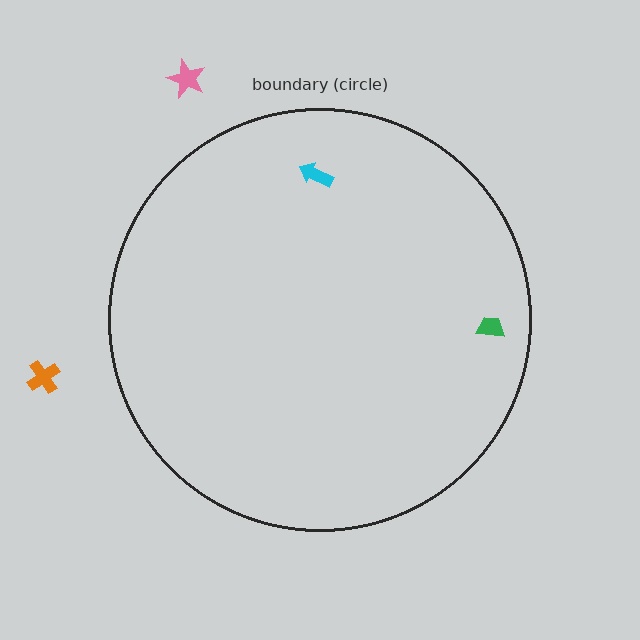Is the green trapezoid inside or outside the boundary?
Inside.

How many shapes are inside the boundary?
2 inside, 2 outside.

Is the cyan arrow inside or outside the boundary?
Inside.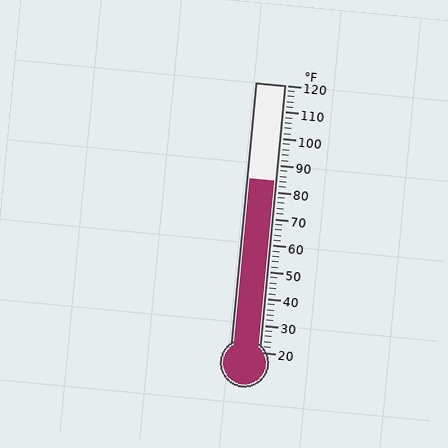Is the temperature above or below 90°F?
The temperature is below 90°F.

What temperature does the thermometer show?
The thermometer shows approximately 84°F.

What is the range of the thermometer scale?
The thermometer scale ranges from 20°F to 120°F.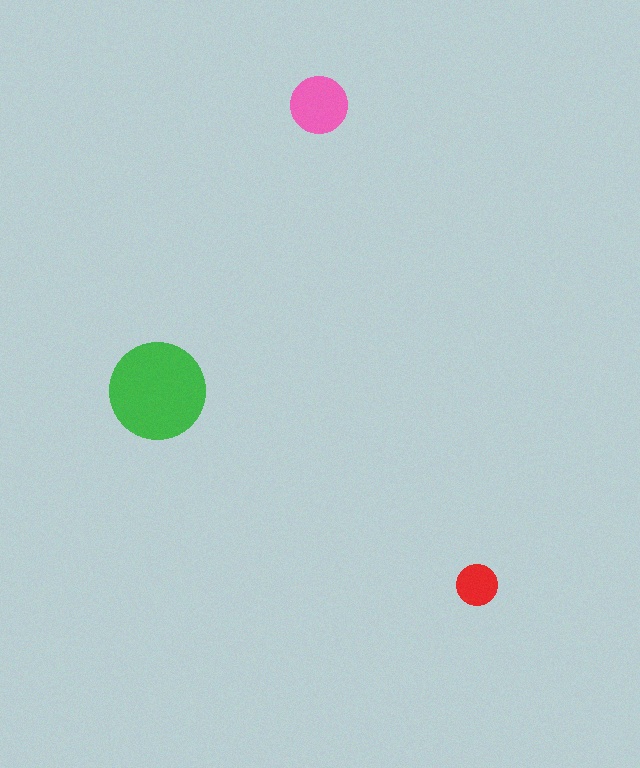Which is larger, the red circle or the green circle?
The green one.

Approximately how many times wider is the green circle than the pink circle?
About 1.5 times wider.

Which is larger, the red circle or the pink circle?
The pink one.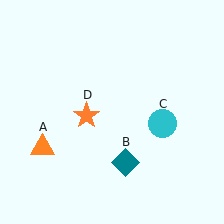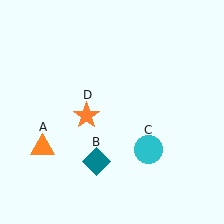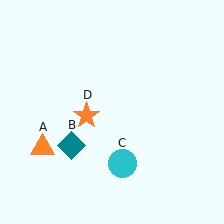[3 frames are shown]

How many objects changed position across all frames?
2 objects changed position: teal diamond (object B), cyan circle (object C).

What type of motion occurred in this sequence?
The teal diamond (object B), cyan circle (object C) rotated clockwise around the center of the scene.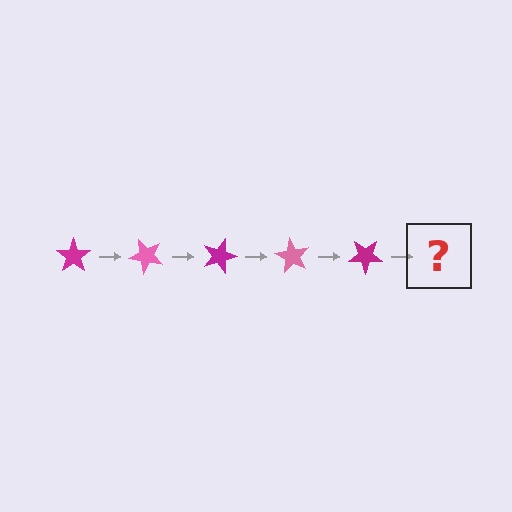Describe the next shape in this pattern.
It should be a pink star, rotated 225 degrees from the start.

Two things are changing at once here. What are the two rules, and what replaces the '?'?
The two rules are that it rotates 45 degrees each step and the color cycles through magenta and pink. The '?' should be a pink star, rotated 225 degrees from the start.